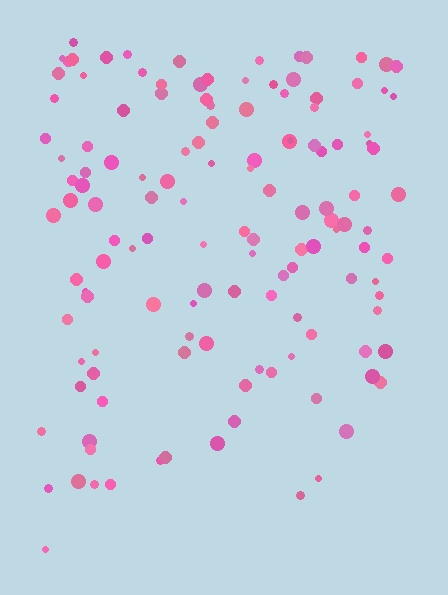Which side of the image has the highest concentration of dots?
The top.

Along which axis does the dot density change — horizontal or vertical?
Vertical.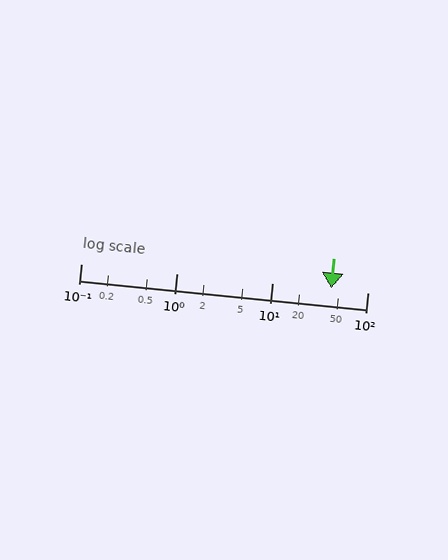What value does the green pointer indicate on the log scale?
The pointer indicates approximately 42.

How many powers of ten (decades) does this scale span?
The scale spans 3 decades, from 0.1 to 100.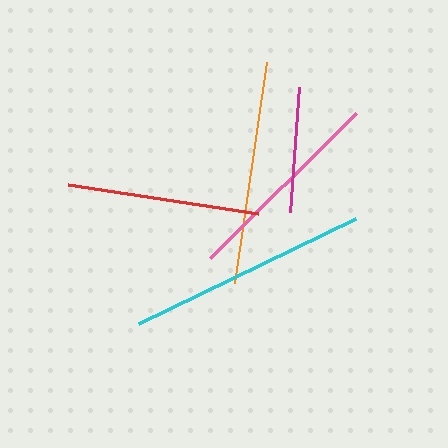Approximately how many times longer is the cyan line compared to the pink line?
The cyan line is approximately 1.2 times the length of the pink line.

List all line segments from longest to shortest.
From longest to shortest: cyan, orange, pink, red, magenta.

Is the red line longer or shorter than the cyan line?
The cyan line is longer than the red line.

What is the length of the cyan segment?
The cyan segment is approximately 241 pixels long.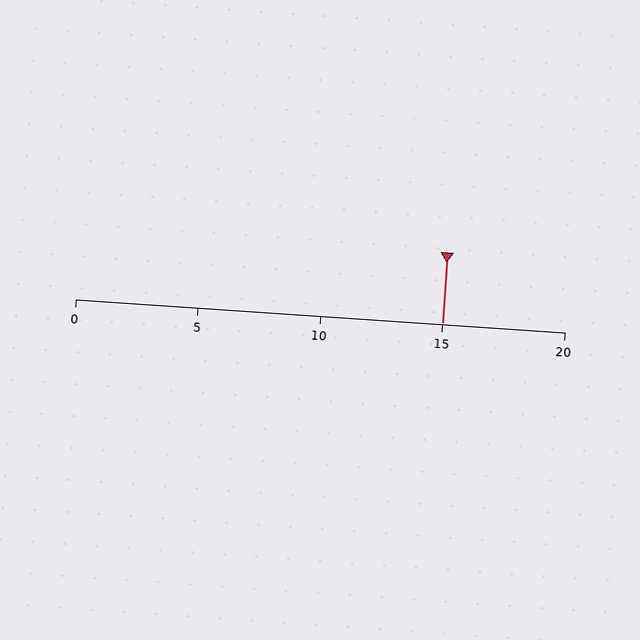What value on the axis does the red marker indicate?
The marker indicates approximately 15.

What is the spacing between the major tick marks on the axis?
The major ticks are spaced 5 apart.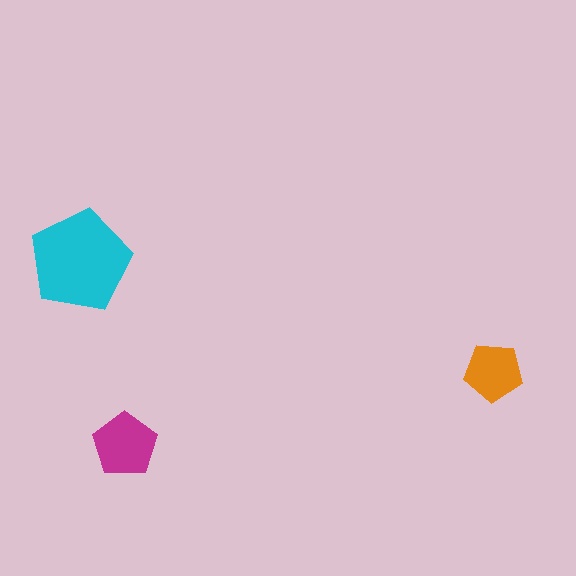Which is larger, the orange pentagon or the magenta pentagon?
The magenta one.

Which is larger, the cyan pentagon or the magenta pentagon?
The cyan one.